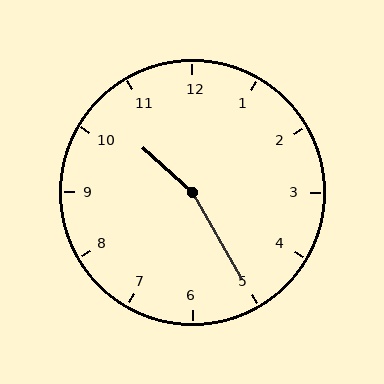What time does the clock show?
10:25.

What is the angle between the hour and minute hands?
Approximately 162 degrees.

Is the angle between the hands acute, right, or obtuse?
It is obtuse.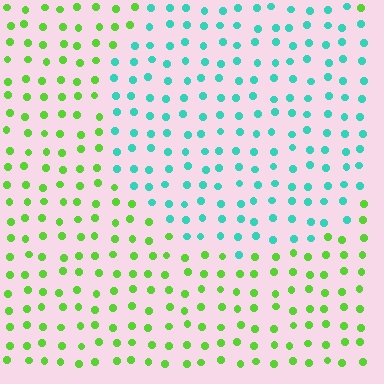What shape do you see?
I see a circle.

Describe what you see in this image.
The image is filled with small lime elements in a uniform arrangement. A circle-shaped region is visible where the elements are tinted to a slightly different hue, forming a subtle color boundary.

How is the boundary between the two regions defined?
The boundary is defined purely by a slight shift in hue (about 63 degrees). Spacing, size, and orientation are identical on both sides.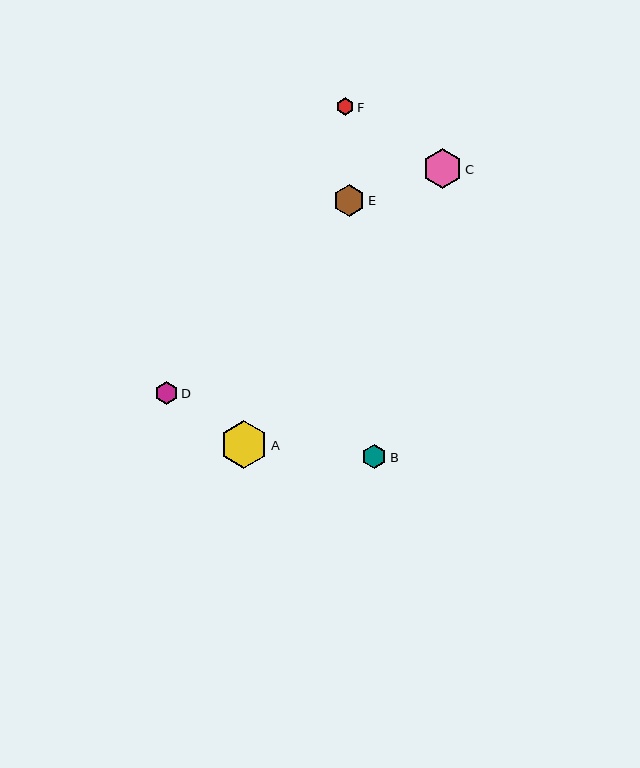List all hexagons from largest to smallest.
From largest to smallest: A, C, E, B, D, F.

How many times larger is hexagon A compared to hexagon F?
Hexagon A is approximately 2.7 times the size of hexagon F.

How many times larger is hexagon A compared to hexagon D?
Hexagon A is approximately 2.2 times the size of hexagon D.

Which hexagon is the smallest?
Hexagon F is the smallest with a size of approximately 18 pixels.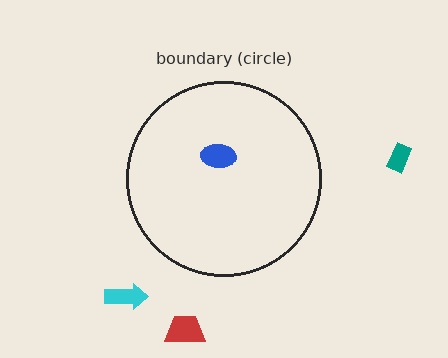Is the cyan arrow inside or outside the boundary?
Outside.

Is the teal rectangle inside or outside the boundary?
Outside.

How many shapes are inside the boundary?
1 inside, 3 outside.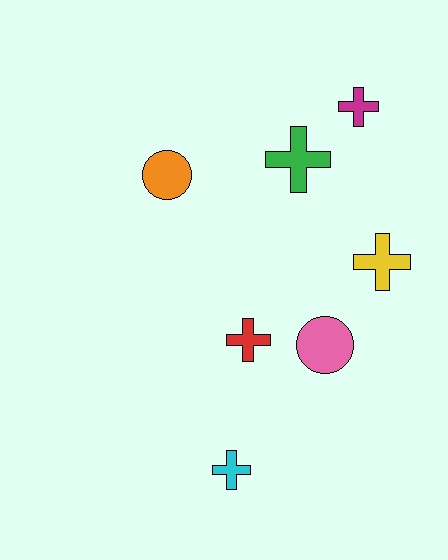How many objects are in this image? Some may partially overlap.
There are 7 objects.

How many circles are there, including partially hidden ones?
There are 2 circles.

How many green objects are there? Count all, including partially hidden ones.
There is 1 green object.